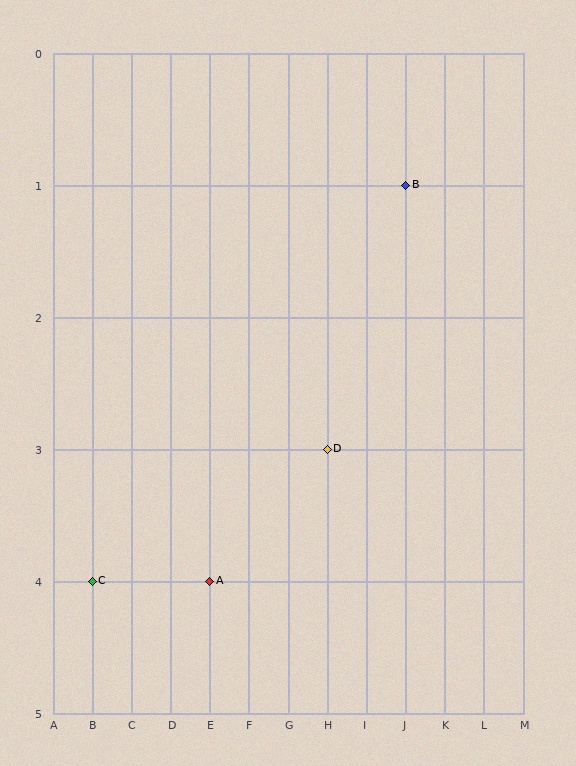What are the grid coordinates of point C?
Point C is at grid coordinates (B, 4).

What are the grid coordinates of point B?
Point B is at grid coordinates (J, 1).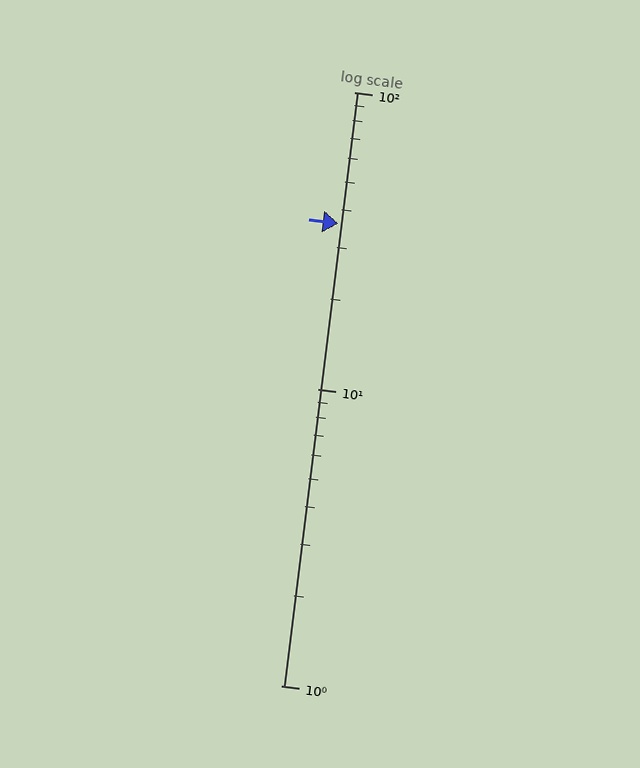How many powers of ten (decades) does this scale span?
The scale spans 2 decades, from 1 to 100.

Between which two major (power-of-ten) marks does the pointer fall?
The pointer is between 10 and 100.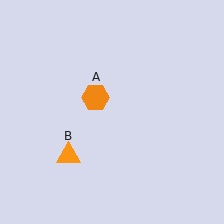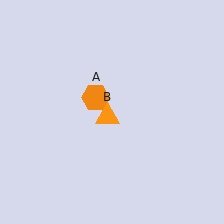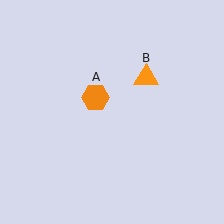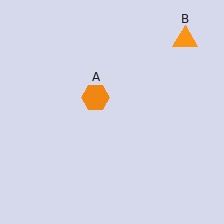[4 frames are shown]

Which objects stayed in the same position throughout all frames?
Orange hexagon (object A) remained stationary.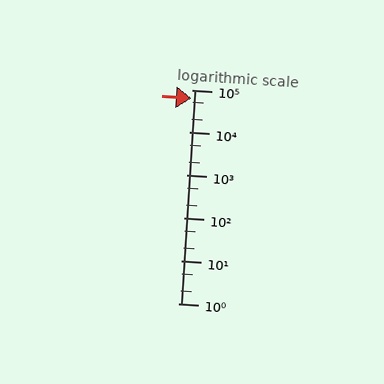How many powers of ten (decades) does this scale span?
The scale spans 5 decades, from 1 to 100000.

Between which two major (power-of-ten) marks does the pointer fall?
The pointer is between 10000 and 100000.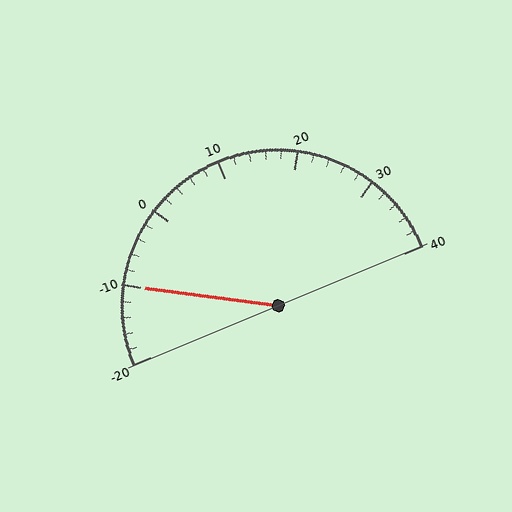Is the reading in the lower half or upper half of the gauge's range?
The reading is in the lower half of the range (-20 to 40).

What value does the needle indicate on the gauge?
The needle indicates approximately -10.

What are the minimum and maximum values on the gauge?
The gauge ranges from -20 to 40.